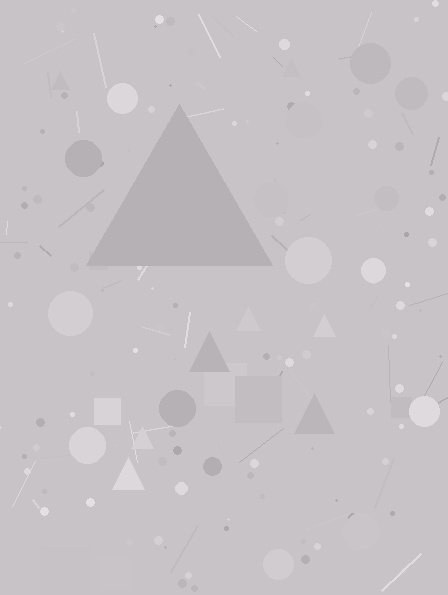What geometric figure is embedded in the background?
A triangle is embedded in the background.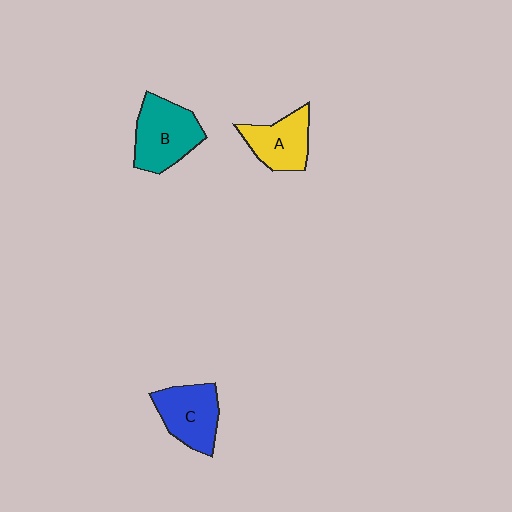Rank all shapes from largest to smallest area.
From largest to smallest: B (teal), C (blue), A (yellow).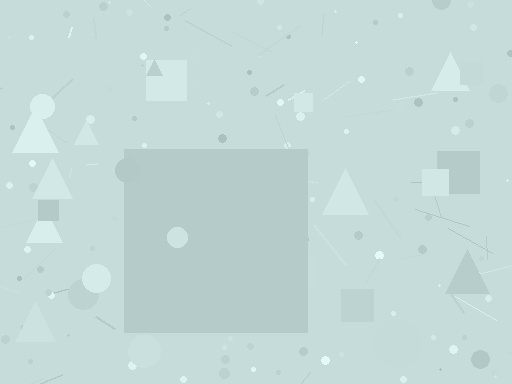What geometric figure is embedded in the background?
A square is embedded in the background.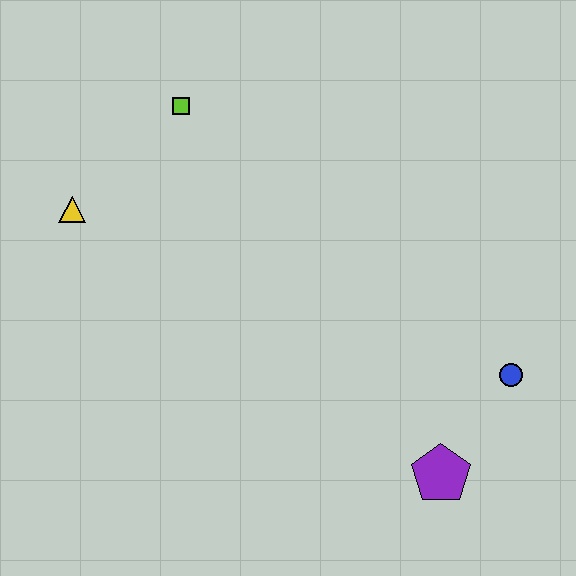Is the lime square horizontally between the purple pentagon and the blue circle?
No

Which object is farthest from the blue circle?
The yellow triangle is farthest from the blue circle.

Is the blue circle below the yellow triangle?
Yes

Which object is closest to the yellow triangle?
The lime square is closest to the yellow triangle.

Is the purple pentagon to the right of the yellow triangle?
Yes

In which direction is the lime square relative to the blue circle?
The lime square is to the left of the blue circle.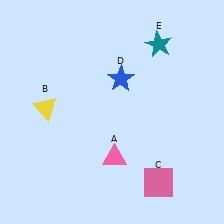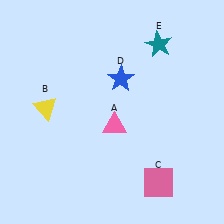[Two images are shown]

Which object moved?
The pink triangle (A) moved up.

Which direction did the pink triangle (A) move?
The pink triangle (A) moved up.